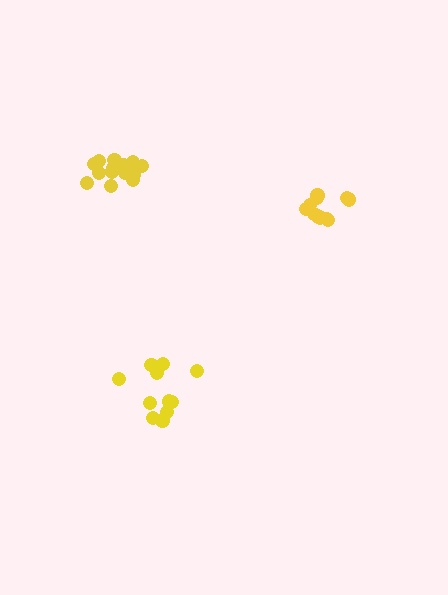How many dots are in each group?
Group 1: 11 dots, Group 2: 16 dots, Group 3: 11 dots (38 total).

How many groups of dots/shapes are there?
There are 3 groups.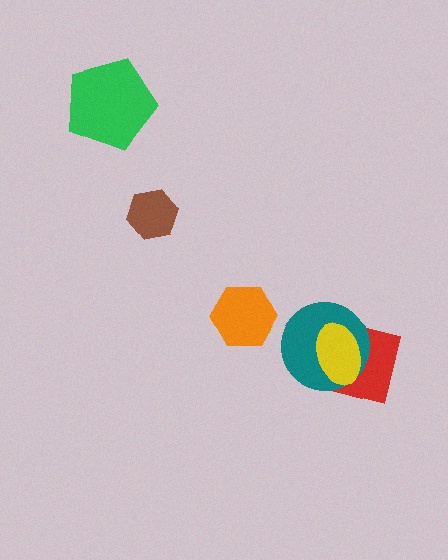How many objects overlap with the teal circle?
2 objects overlap with the teal circle.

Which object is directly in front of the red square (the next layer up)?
The teal circle is directly in front of the red square.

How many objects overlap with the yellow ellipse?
2 objects overlap with the yellow ellipse.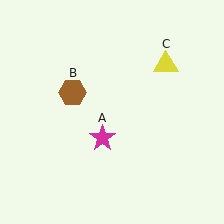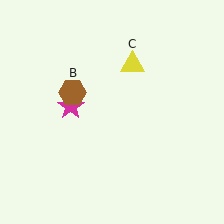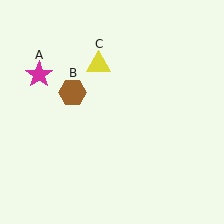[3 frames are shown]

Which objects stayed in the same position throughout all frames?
Brown hexagon (object B) remained stationary.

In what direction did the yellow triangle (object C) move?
The yellow triangle (object C) moved left.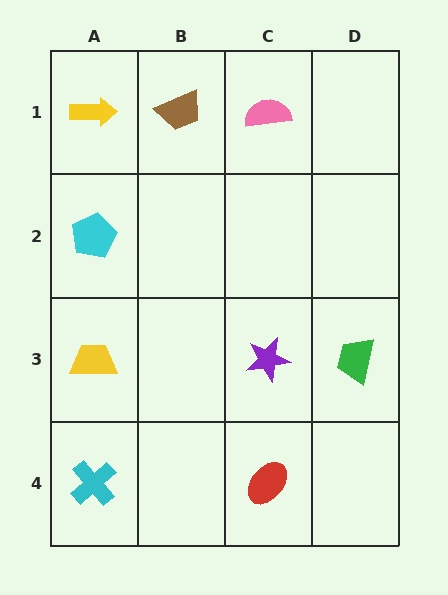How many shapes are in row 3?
3 shapes.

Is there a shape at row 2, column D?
No, that cell is empty.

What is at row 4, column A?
A cyan cross.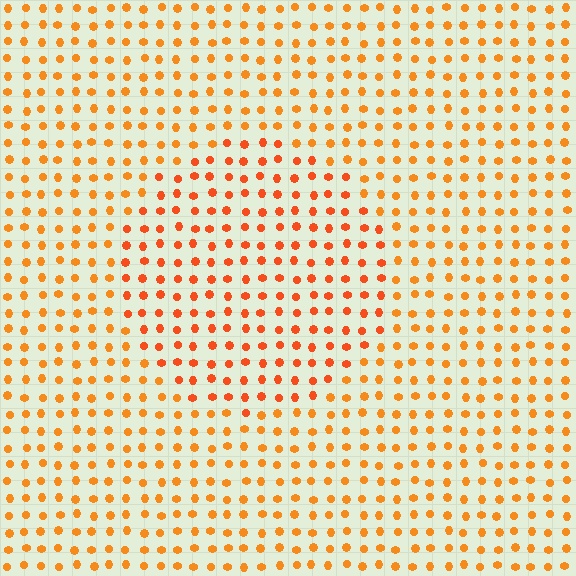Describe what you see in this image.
The image is filled with small orange elements in a uniform arrangement. A circle-shaped region is visible where the elements are tinted to a slightly different hue, forming a subtle color boundary.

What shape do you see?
I see a circle.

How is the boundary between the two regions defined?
The boundary is defined purely by a slight shift in hue (about 17 degrees). Spacing, size, and orientation are identical on both sides.